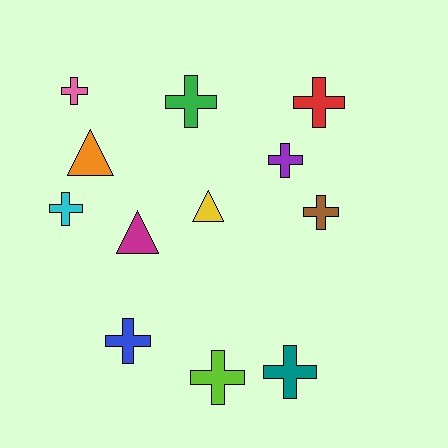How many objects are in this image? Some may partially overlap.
There are 12 objects.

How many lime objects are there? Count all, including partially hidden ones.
There is 1 lime object.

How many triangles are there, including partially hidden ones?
There are 3 triangles.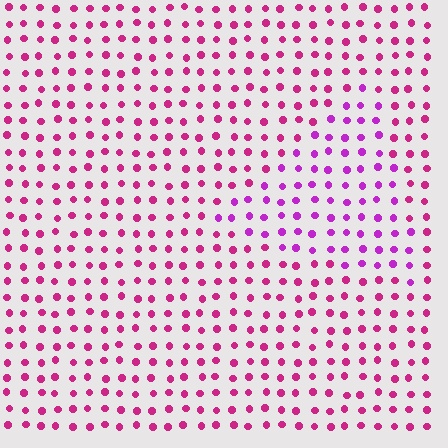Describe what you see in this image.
The image is filled with small magenta elements in a uniform arrangement. A triangle-shaped region is visible where the elements are tinted to a slightly different hue, forming a subtle color boundary.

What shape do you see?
I see a triangle.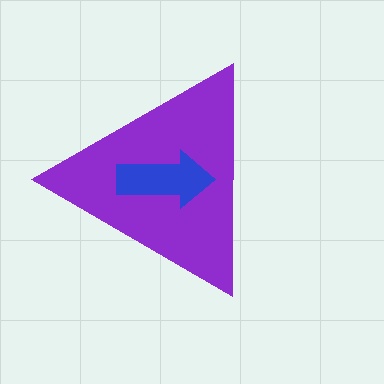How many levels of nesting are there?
2.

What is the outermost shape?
The purple triangle.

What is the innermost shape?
The blue arrow.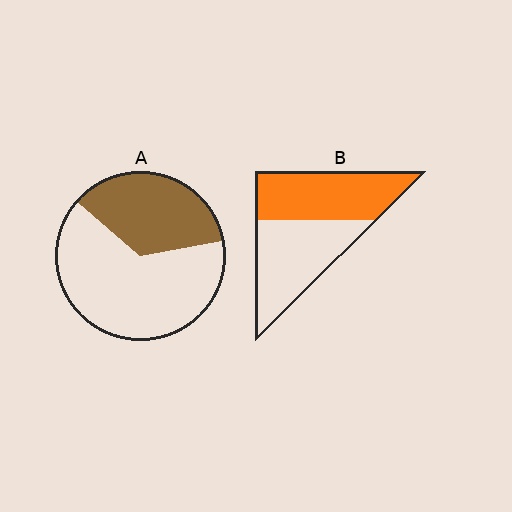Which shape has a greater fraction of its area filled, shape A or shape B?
Shape B.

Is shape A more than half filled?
No.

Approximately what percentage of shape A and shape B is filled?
A is approximately 35% and B is approximately 50%.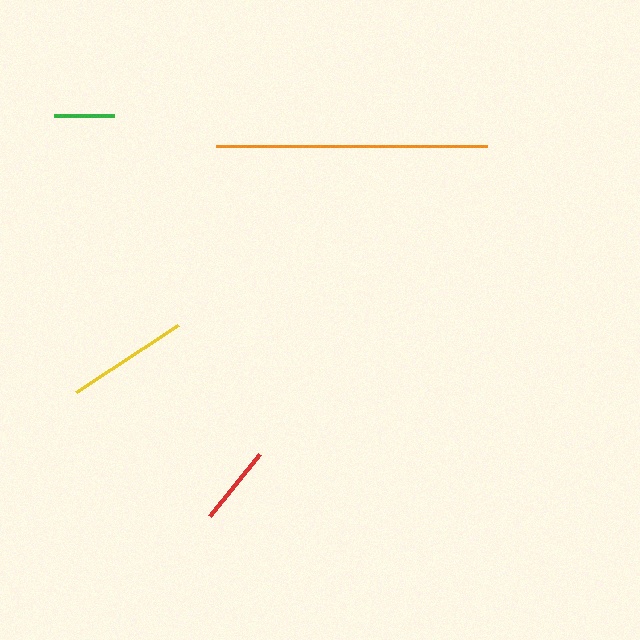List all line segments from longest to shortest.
From longest to shortest: orange, yellow, red, green.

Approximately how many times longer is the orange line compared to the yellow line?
The orange line is approximately 2.2 times the length of the yellow line.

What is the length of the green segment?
The green segment is approximately 60 pixels long.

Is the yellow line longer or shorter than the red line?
The yellow line is longer than the red line.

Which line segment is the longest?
The orange line is the longest at approximately 271 pixels.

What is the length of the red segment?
The red segment is approximately 80 pixels long.